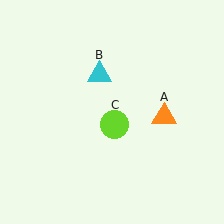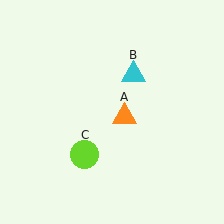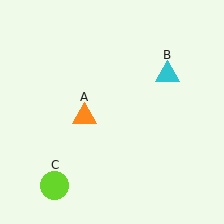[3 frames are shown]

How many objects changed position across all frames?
3 objects changed position: orange triangle (object A), cyan triangle (object B), lime circle (object C).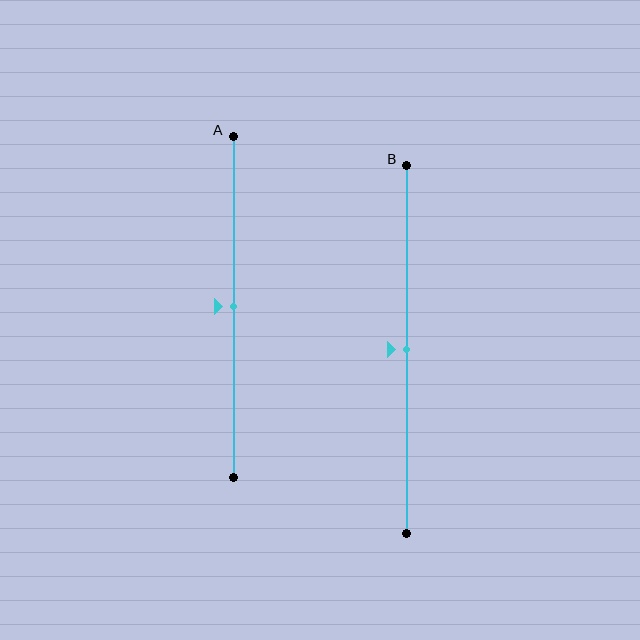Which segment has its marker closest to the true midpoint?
Segment A has its marker closest to the true midpoint.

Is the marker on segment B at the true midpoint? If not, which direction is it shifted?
Yes, the marker on segment B is at the true midpoint.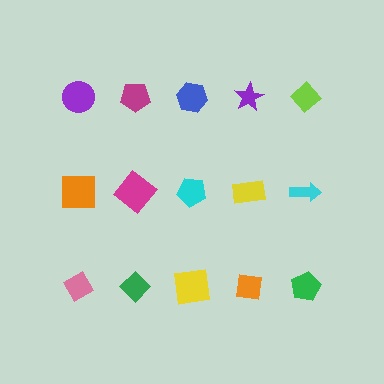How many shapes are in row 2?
5 shapes.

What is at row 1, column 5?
A lime diamond.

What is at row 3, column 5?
A green pentagon.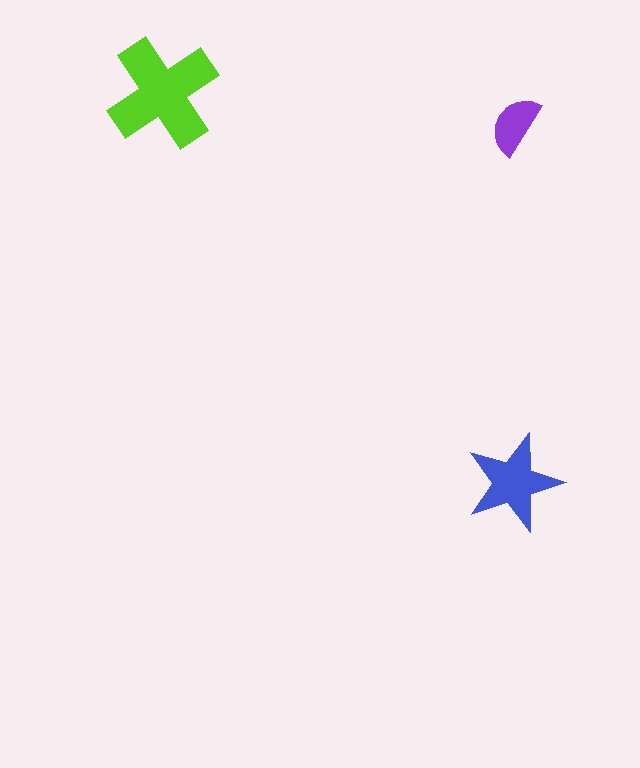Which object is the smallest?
The purple semicircle.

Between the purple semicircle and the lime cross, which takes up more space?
The lime cross.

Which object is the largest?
The lime cross.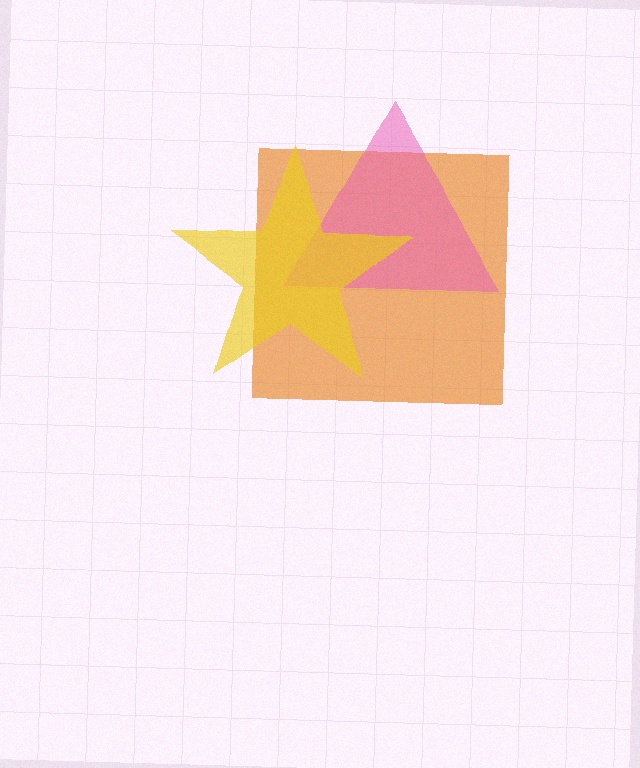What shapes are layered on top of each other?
The layered shapes are: an orange square, a pink triangle, a yellow star.